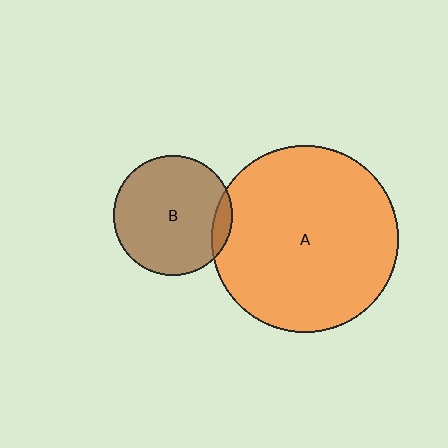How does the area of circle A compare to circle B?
Approximately 2.4 times.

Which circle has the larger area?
Circle A (orange).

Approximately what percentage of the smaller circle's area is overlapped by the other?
Approximately 10%.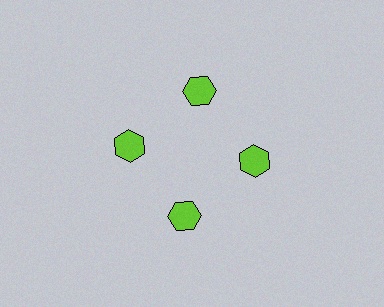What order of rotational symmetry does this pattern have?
This pattern has 4-fold rotational symmetry.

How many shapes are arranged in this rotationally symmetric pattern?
There are 4 shapes, arranged in 4 groups of 1.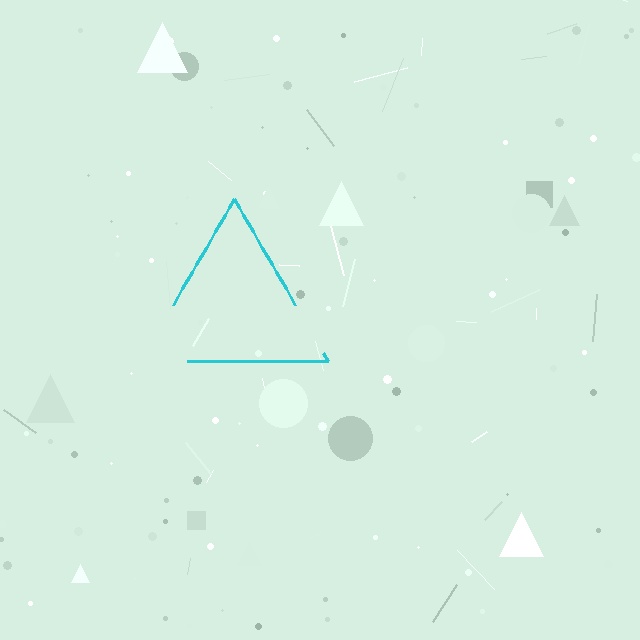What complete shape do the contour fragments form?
The contour fragments form a triangle.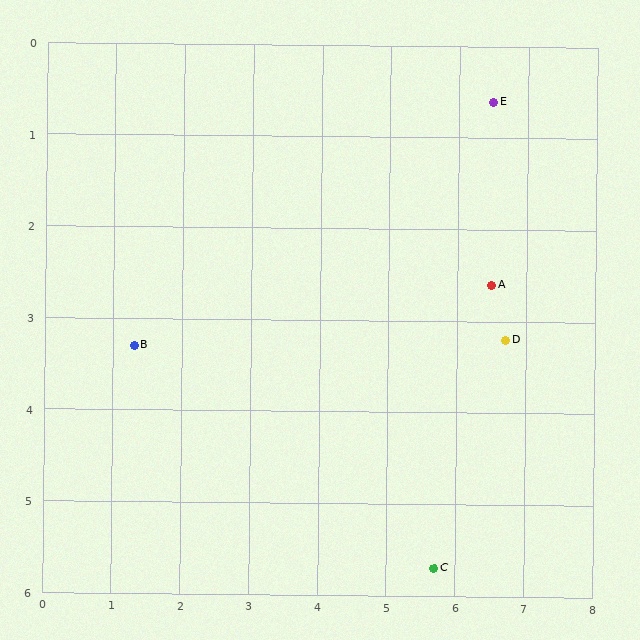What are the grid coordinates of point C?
Point C is at approximately (5.7, 5.7).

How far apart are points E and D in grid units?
Points E and D are about 2.6 grid units apart.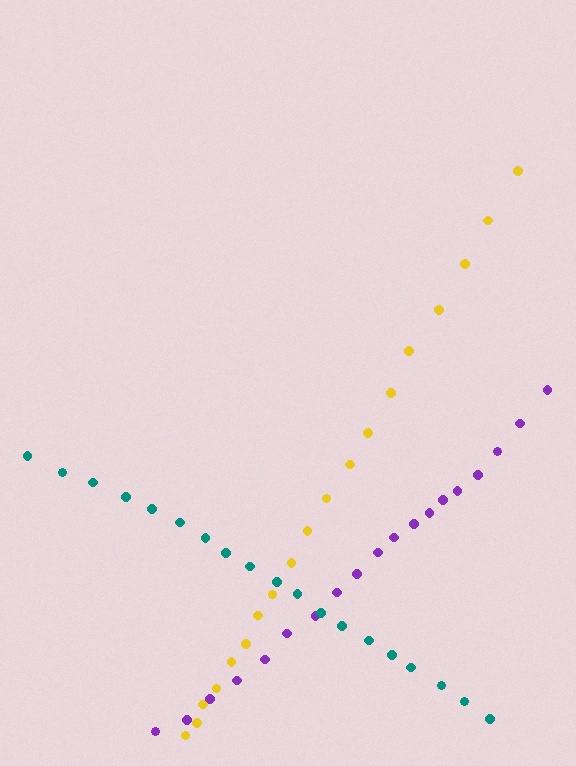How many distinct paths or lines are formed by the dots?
There are 3 distinct paths.